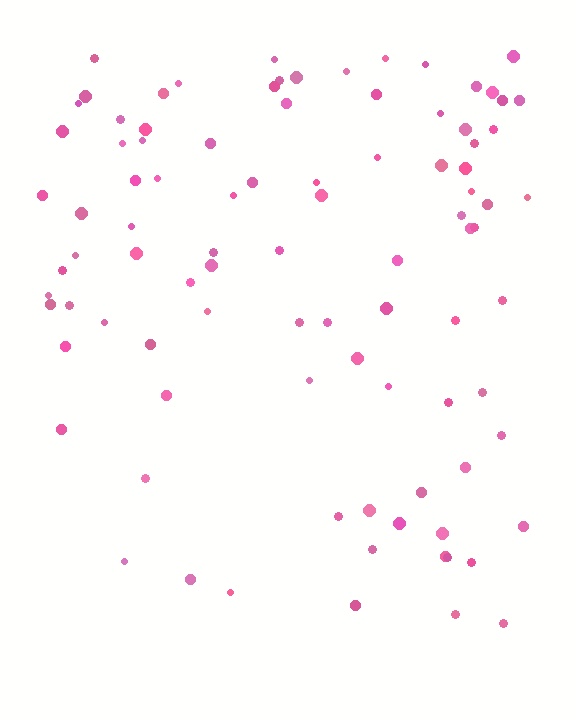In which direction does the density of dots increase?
From bottom to top, with the top side densest.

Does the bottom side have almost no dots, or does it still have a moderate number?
Still a moderate number, just noticeably fewer than the top.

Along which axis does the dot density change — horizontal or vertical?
Vertical.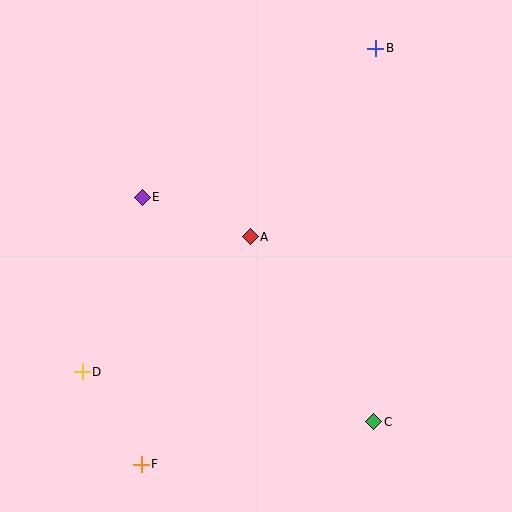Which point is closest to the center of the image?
Point A at (250, 237) is closest to the center.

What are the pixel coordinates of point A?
Point A is at (250, 237).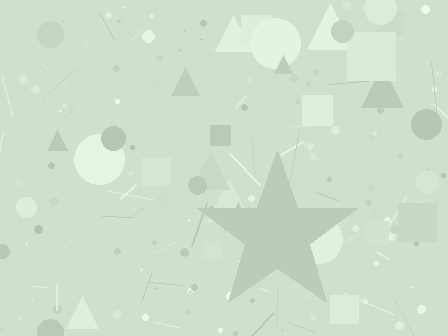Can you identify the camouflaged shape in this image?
The camouflaged shape is a star.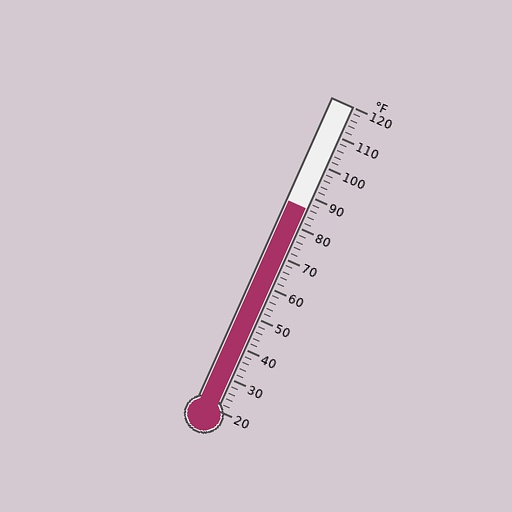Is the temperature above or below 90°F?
The temperature is below 90°F.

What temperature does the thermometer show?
The thermometer shows approximately 86°F.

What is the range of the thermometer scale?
The thermometer scale ranges from 20°F to 120°F.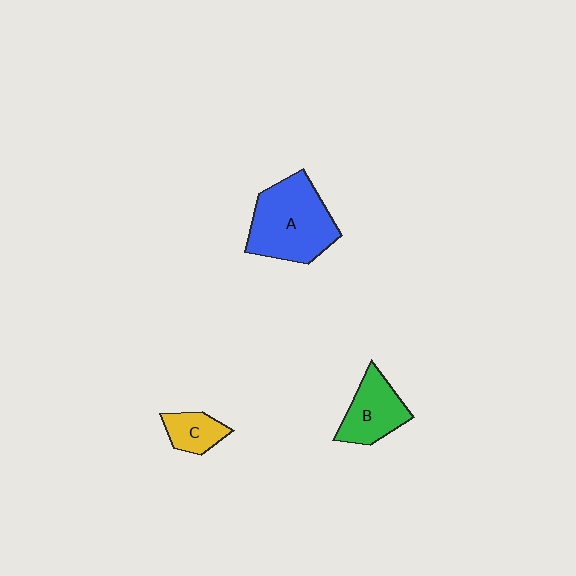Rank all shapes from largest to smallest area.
From largest to smallest: A (blue), B (green), C (yellow).